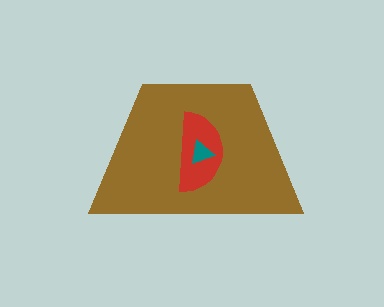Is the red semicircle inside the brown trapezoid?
Yes.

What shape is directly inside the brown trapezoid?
The red semicircle.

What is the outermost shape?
The brown trapezoid.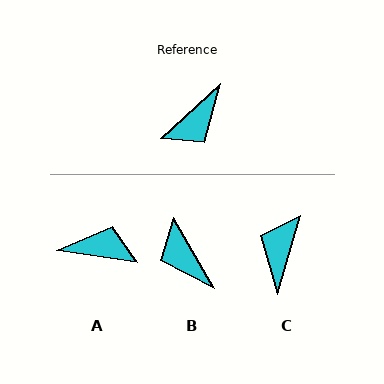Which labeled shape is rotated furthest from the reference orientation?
C, about 150 degrees away.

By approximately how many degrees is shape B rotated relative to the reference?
Approximately 103 degrees clockwise.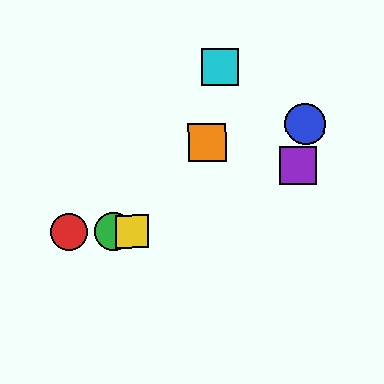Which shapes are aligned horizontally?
The red circle, the green circle, the yellow square are aligned horizontally.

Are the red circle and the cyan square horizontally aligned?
No, the red circle is at y≈232 and the cyan square is at y≈67.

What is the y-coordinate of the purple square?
The purple square is at y≈166.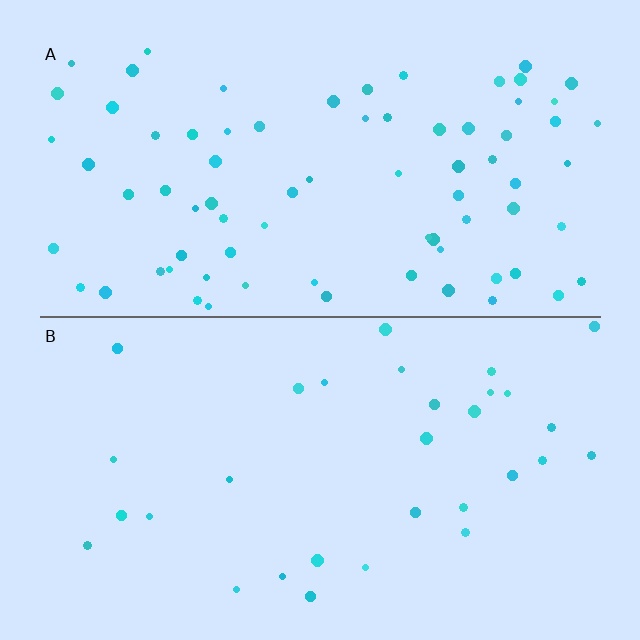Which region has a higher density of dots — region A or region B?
A (the top).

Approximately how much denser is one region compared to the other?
Approximately 2.4× — region A over region B.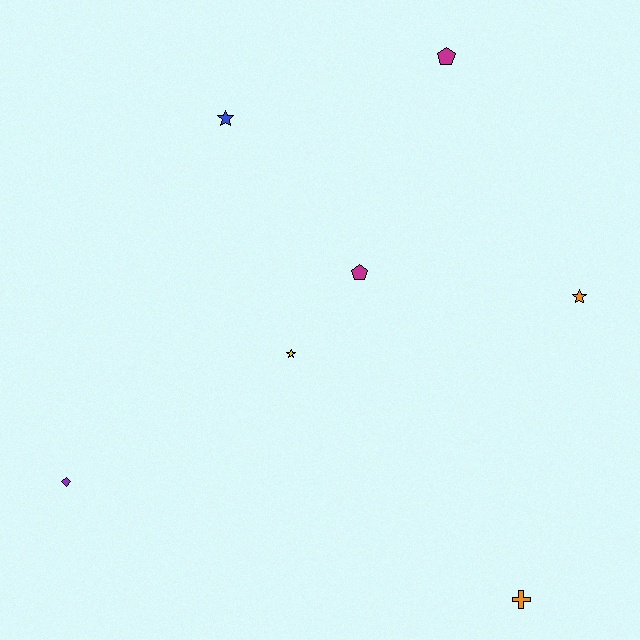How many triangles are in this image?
There are no triangles.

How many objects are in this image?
There are 7 objects.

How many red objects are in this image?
There are no red objects.